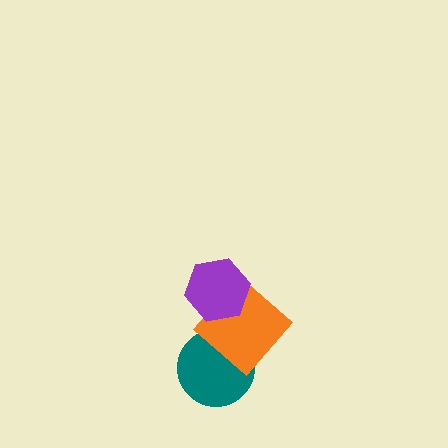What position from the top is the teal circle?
The teal circle is 3rd from the top.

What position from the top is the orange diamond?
The orange diamond is 2nd from the top.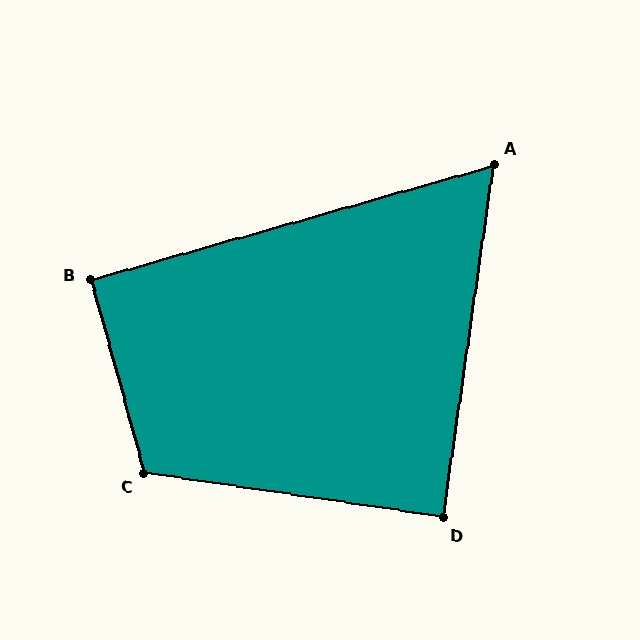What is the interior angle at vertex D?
Approximately 90 degrees (approximately right).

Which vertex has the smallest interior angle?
A, at approximately 66 degrees.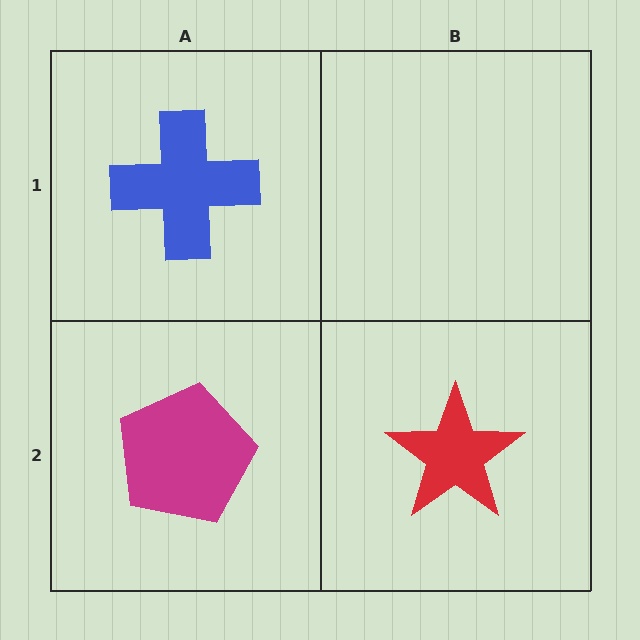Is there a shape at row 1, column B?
No, that cell is empty.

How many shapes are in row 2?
2 shapes.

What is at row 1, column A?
A blue cross.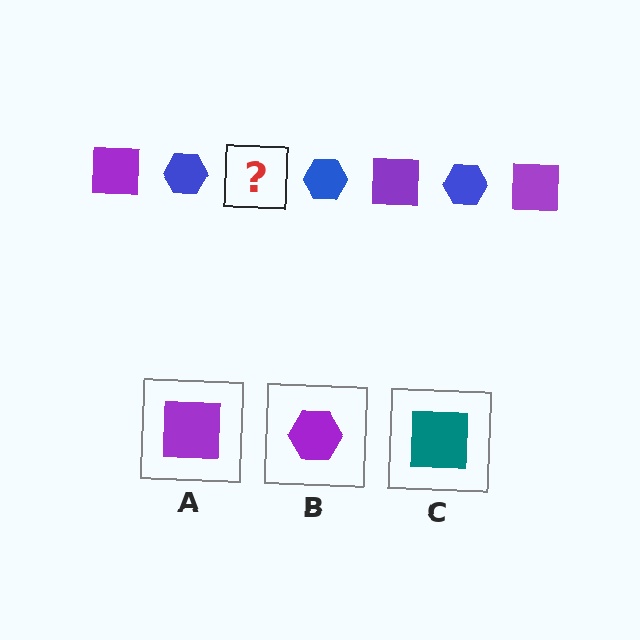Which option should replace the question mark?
Option A.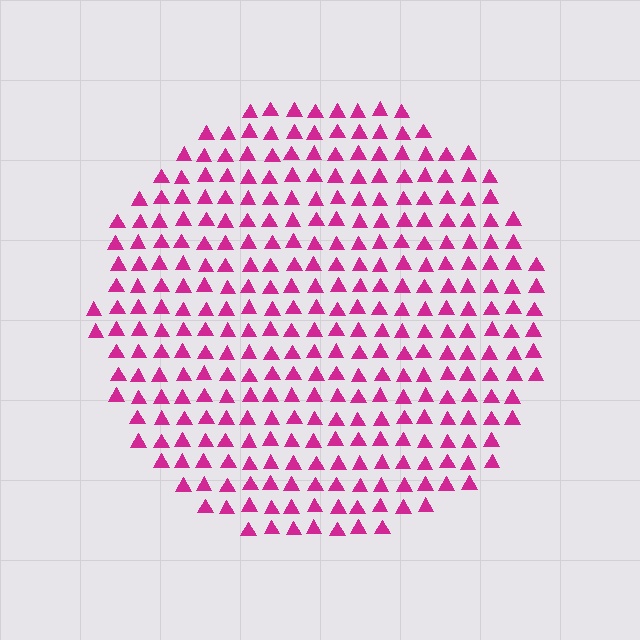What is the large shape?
The large shape is a circle.